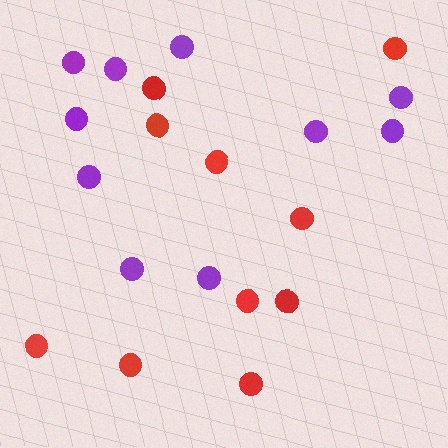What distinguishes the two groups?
There are 2 groups: one group of red circles (10) and one group of purple circles (10).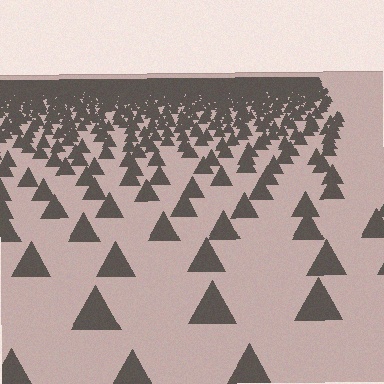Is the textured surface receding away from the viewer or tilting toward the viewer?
The surface is receding away from the viewer. Texture elements get smaller and denser toward the top.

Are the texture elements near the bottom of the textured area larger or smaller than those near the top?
Larger. Near the bottom, elements are closer to the viewer and appear at a bigger on-screen size.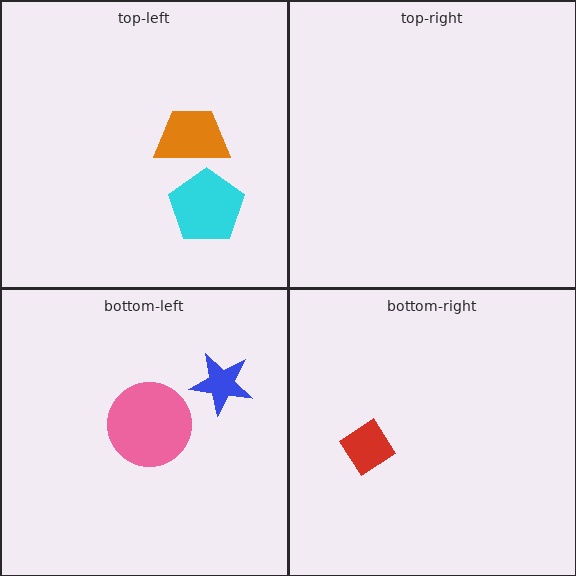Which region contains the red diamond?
The bottom-right region.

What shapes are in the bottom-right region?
The red diamond.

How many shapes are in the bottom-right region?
1.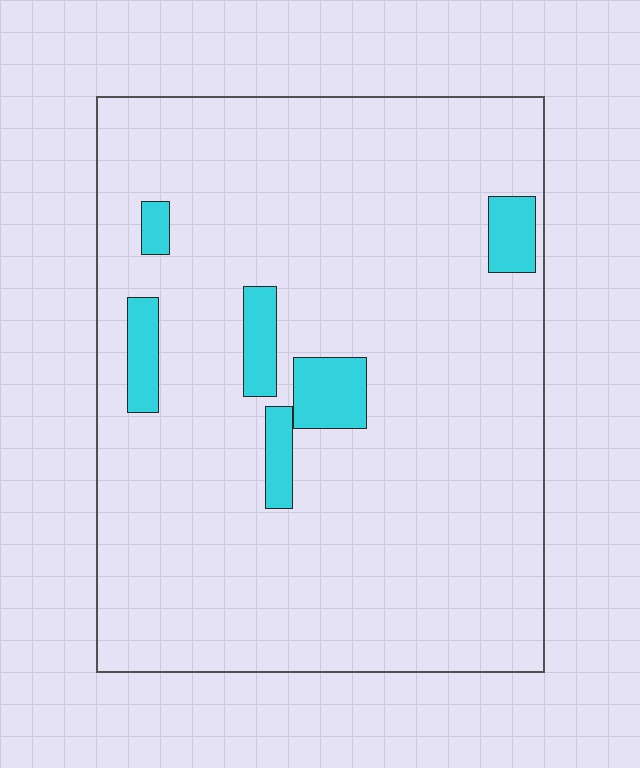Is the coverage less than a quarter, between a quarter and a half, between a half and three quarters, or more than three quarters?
Less than a quarter.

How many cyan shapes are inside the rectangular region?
6.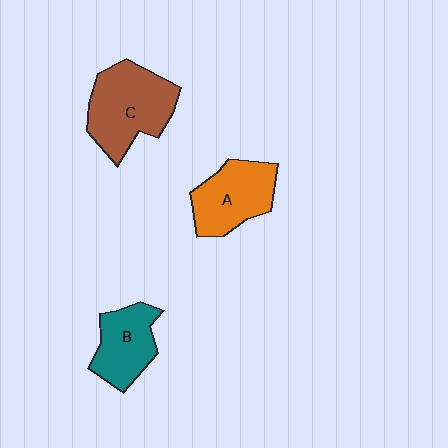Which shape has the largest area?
Shape C (brown).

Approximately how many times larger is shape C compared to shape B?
Approximately 1.5 times.